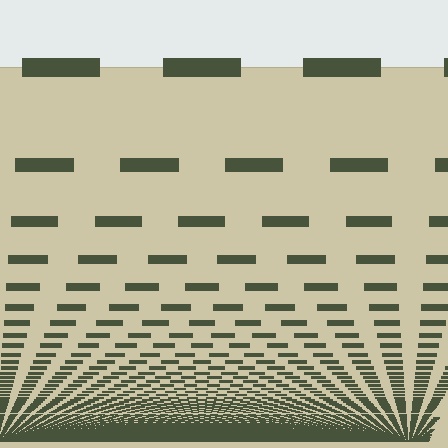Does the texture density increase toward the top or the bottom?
Density increases toward the bottom.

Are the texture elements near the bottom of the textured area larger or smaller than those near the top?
Smaller. The gradient is inverted — elements near the bottom are smaller and denser.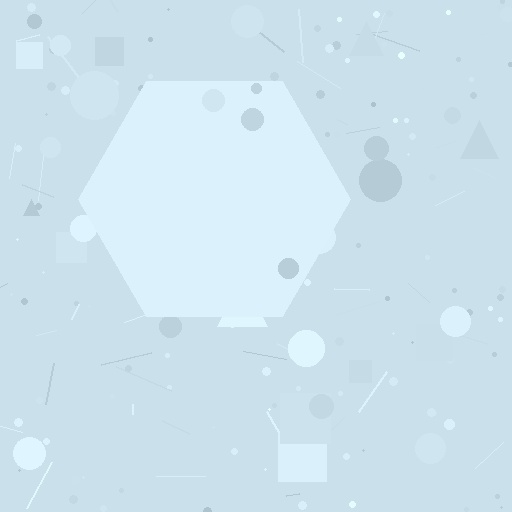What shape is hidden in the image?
A hexagon is hidden in the image.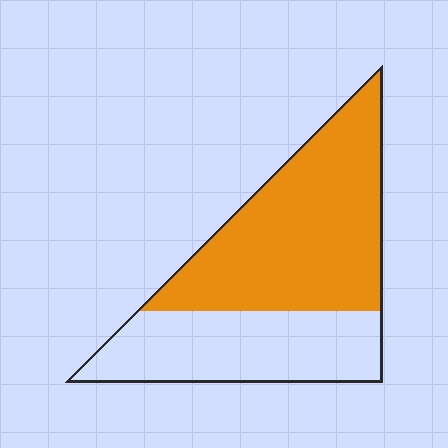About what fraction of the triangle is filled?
About three fifths (3/5).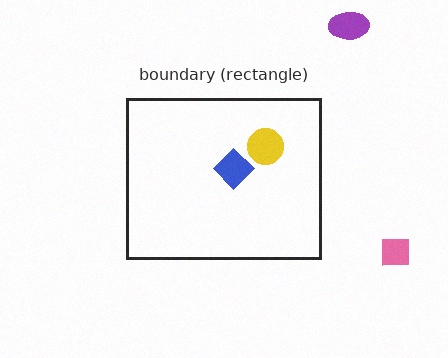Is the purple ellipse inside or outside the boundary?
Outside.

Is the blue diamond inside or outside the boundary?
Inside.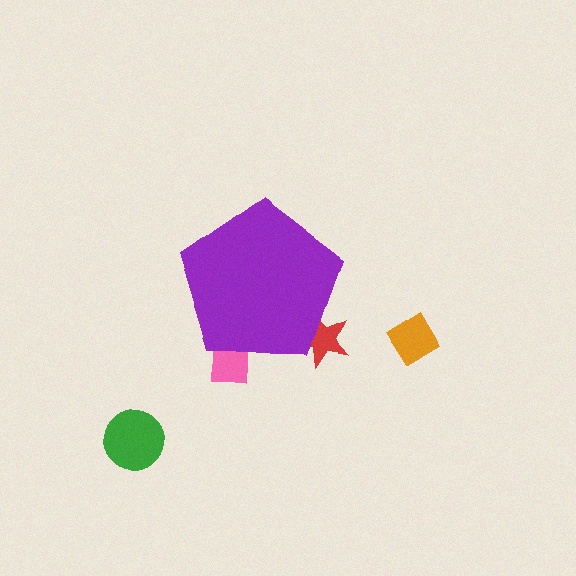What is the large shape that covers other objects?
A purple pentagon.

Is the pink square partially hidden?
Yes, the pink square is partially hidden behind the purple pentagon.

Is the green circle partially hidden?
No, the green circle is fully visible.